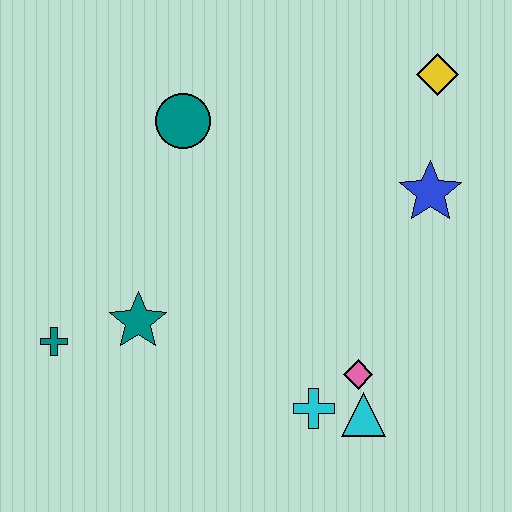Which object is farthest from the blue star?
The teal cross is farthest from the blue star.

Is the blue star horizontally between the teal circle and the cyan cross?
No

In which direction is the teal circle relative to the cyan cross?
The teal circle is above the cyan cross.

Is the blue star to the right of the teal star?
Yes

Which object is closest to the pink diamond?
The cyan triangle is closest to the pink diamond.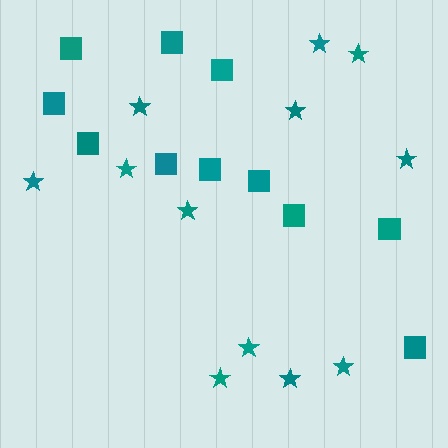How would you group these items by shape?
There are 2 groups: one group of stars (12) and one group of squares (11).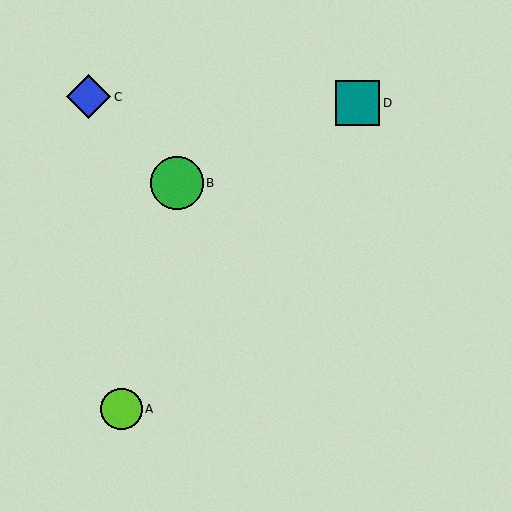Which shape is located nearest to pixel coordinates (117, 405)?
The lime circle (labeled A) at (122, 409) is nearest to that location.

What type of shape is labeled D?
Shape D is a teal square.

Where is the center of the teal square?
The center of the teal square is at (358, 103).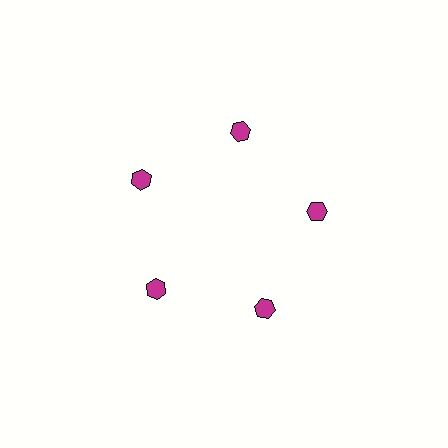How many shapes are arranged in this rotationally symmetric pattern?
There are 5 shapes, arranged in 5 groups of 1.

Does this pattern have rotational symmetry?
Yes, this pattern has 5-fold rotational symmetry. It looks the same after rotating 72 degrees around the center.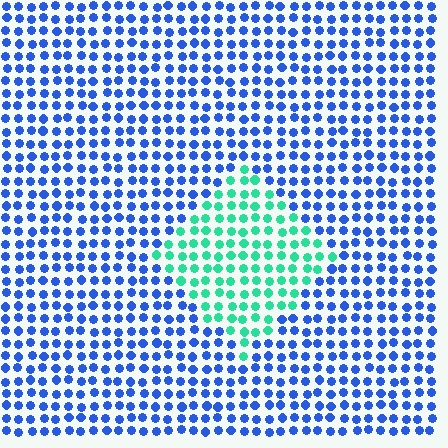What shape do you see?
I see a diamond.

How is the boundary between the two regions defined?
The boundary is defined purely by a slight shift in hue (about 67 degrees). Spacing, size, and orientation are identical on both sides.